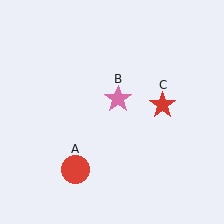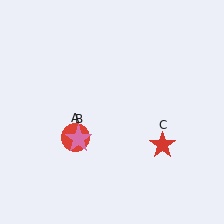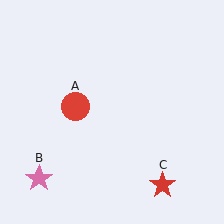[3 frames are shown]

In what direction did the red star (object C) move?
The red star (object C) moved down.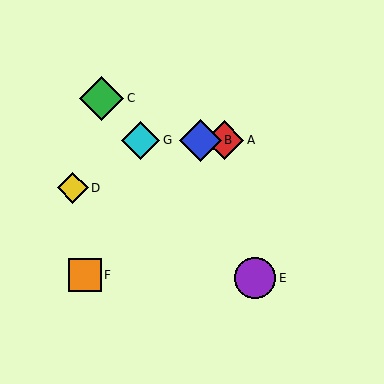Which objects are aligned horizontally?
Objects A, B, G are aligned horizontally.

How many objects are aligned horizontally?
3 objects (A, B, G) are aligned horizontally.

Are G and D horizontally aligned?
No, G is at y≈140 and D is at y≈188.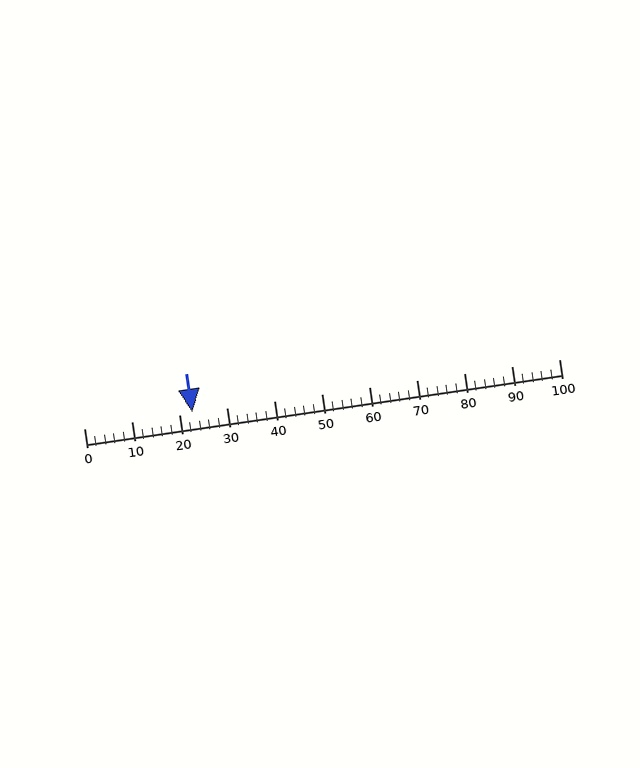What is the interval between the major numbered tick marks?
The major tick marks are spaced 10 units apart.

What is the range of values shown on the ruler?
The ruler shows values from 0 to 100.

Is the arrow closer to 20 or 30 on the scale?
The arrow is closer to 20.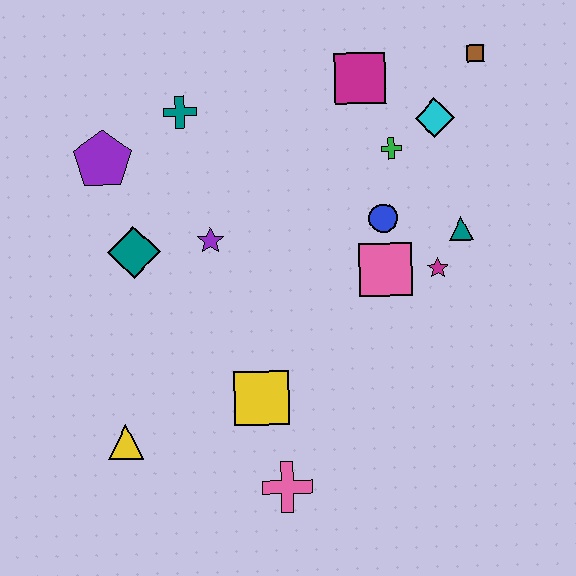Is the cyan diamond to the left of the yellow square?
No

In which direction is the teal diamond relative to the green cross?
The teal diamond is to the left of the green cross.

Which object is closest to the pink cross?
The yellow square is closest to the pink cross.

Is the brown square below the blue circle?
No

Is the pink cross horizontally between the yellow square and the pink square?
Yes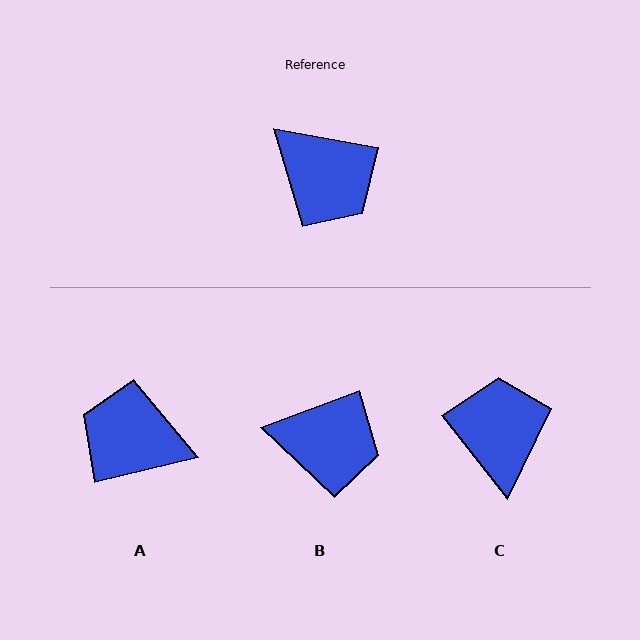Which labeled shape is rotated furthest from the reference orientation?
A, about 157 degrees away.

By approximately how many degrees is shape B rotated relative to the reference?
Approximately 30 degrees counter-clockwise.